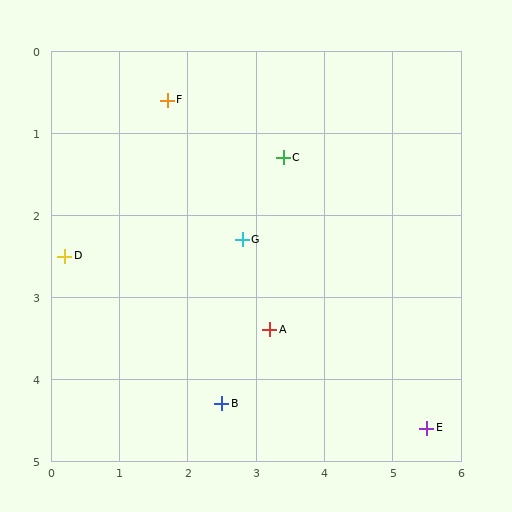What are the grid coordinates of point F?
Point F is at approximately (1.7, 0.6).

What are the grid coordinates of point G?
Point G is at approximately (2.8, 2.3).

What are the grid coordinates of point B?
Point B is at approximately (2.5, 4.3).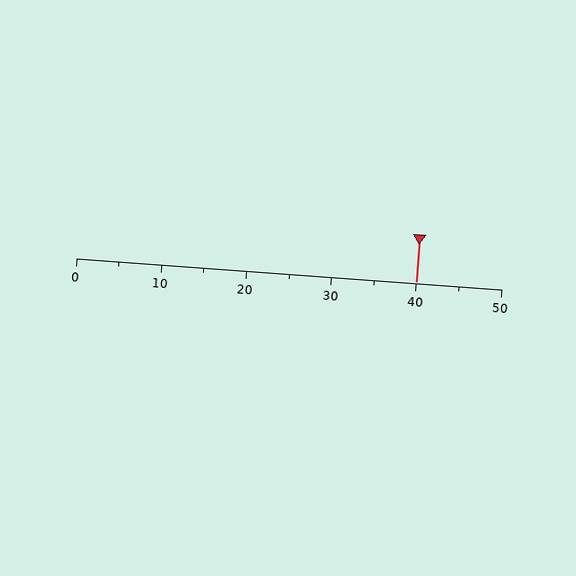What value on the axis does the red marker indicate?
The marker indicates approximately 40.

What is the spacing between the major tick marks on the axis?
The major ticks are spaced 10 apart.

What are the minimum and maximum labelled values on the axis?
The axis runs from 0 to 50.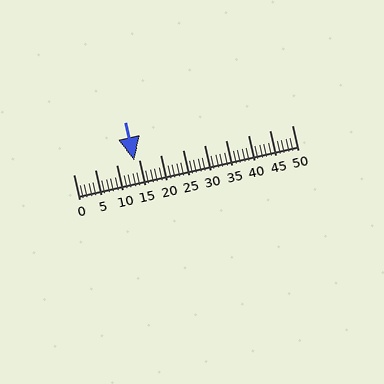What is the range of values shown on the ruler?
The ruler shows values from 0 to 50.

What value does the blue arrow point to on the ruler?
The blue arrow points to approximately 14.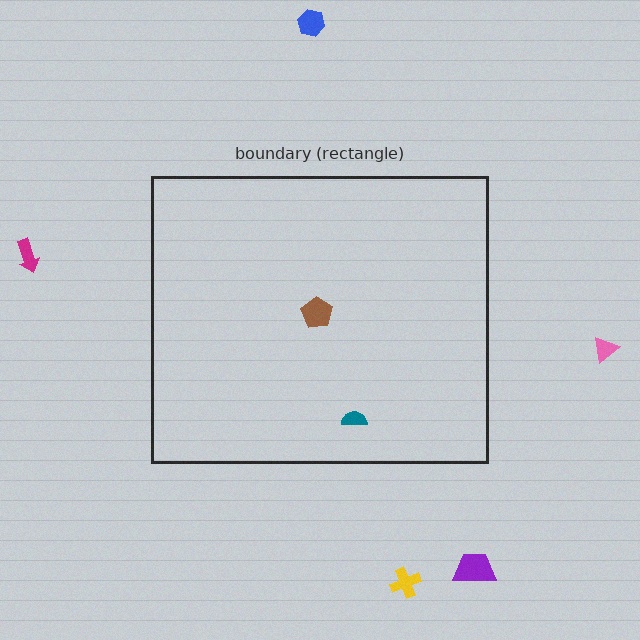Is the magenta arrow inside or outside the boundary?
Outside.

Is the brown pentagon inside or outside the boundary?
Inside.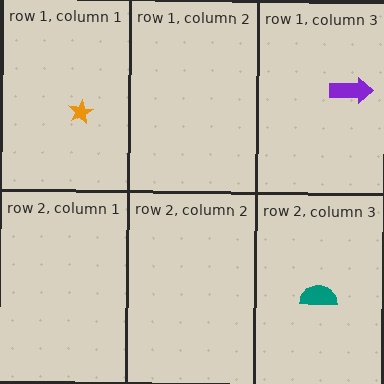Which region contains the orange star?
The row 1, column 1 region.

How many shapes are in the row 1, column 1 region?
1.